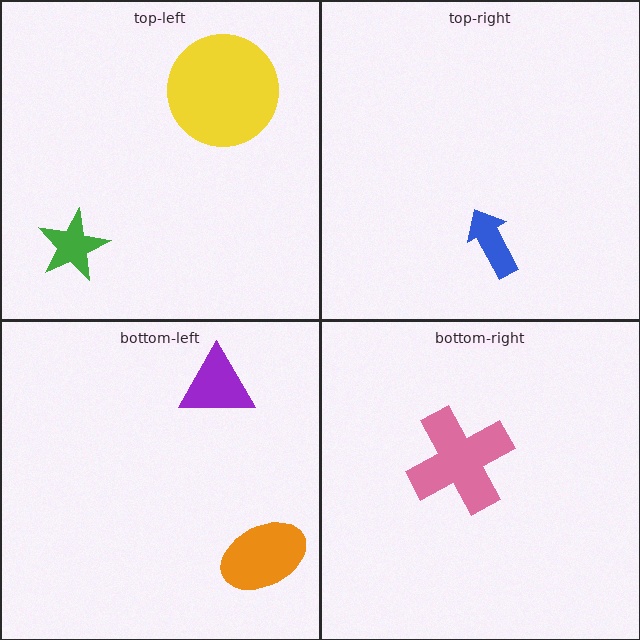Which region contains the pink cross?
The bottom-right region.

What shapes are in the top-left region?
The yellow circle, the green star.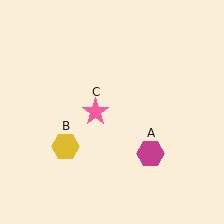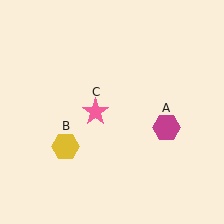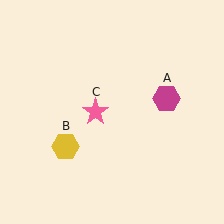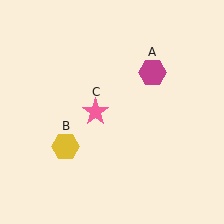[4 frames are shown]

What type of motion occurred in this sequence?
The magenta hexagon (object A) rotated counterclockwise around the center of the scene.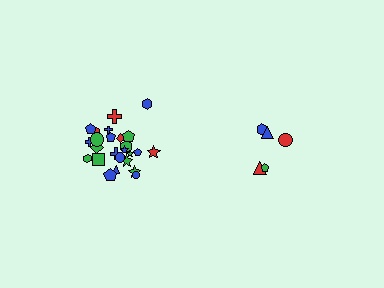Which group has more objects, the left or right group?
The left group.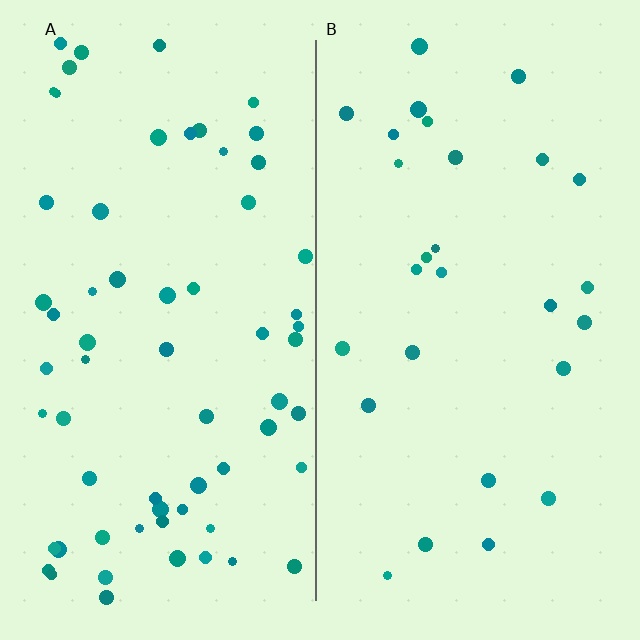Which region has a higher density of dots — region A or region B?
A (the left).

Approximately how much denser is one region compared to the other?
Approximately 2.3× — region A over region B.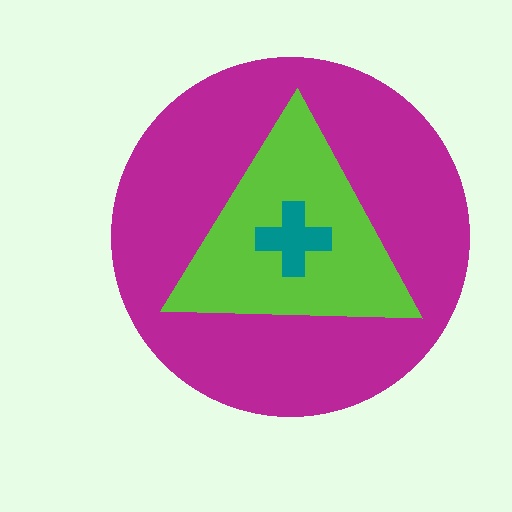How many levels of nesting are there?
3.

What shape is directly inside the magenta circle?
The lime triangle.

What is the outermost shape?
The magenta circle.